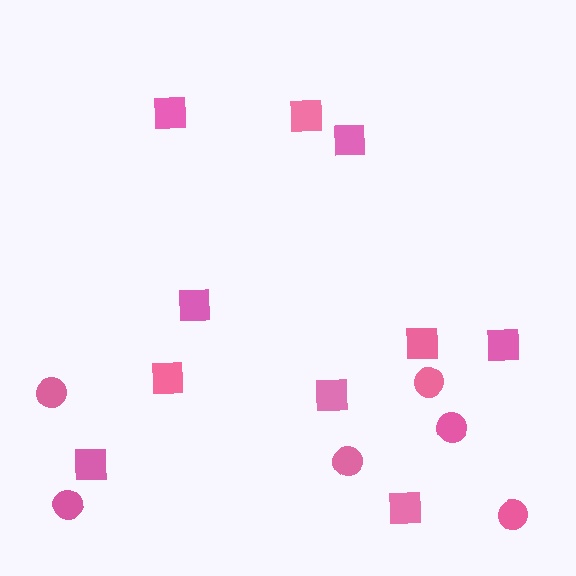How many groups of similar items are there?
There are 2 groups: one group of circles (6) and one group of squares (10).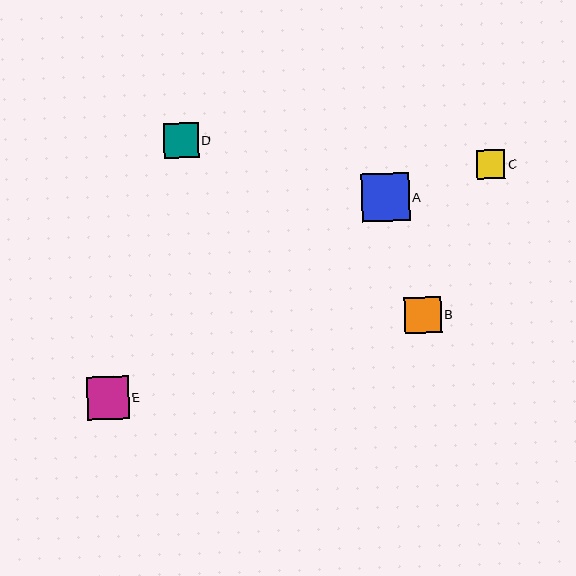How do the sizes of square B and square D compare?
Square B and square D are approximately the same size.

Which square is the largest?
Square A is the largest with a size of approximately 47 pixels.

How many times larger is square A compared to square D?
Square A is approximately 1.3 times the size of square D.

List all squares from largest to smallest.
From largest to smallest: A, E, B, D, C.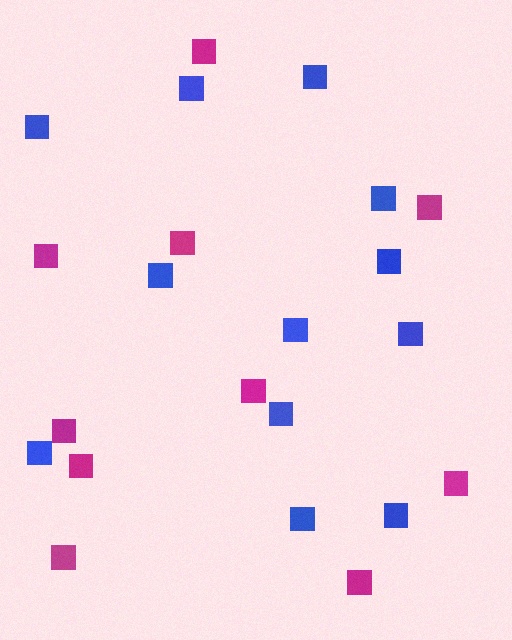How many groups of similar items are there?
There are 2 groups: one group of blue squares (12) and one group of magenta squares (10).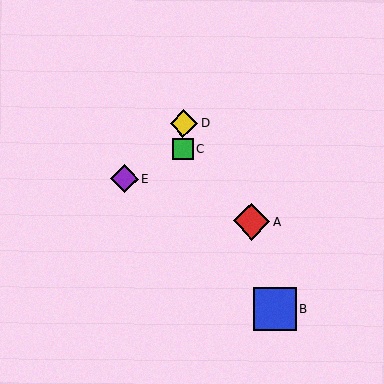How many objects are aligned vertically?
2 objects (C, D) are aligned vertically.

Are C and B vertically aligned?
No, C is at x≈183 and B is at x≈275.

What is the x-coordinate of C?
Object C is at x≈183.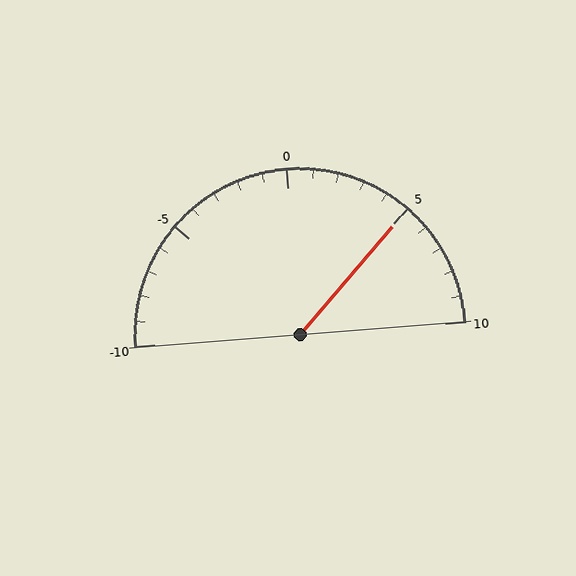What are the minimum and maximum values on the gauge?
The gauge ranges from -10 to 10.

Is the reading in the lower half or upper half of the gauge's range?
The reading is in the upper half of the range (-10 to 10).